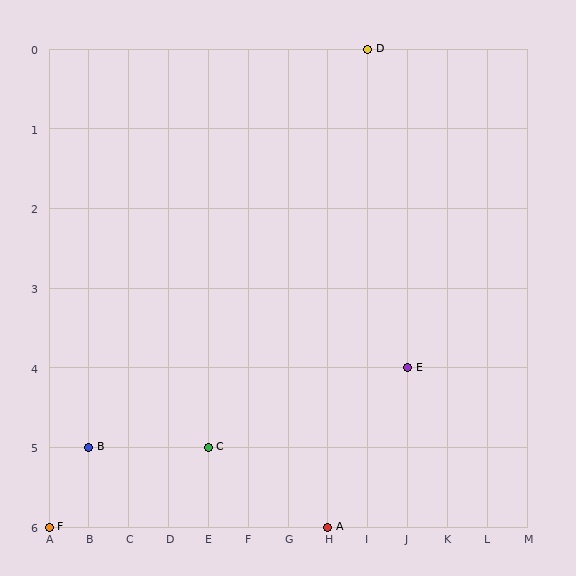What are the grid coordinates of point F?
Point F is at grid coordinates (A, 6).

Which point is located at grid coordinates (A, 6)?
Point F is at (A, 6).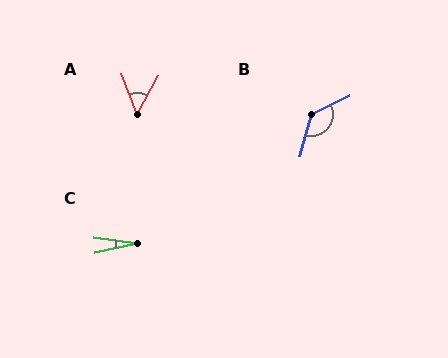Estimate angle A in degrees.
Approximately 50 degrees.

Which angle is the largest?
B, at approximately 131 degrees.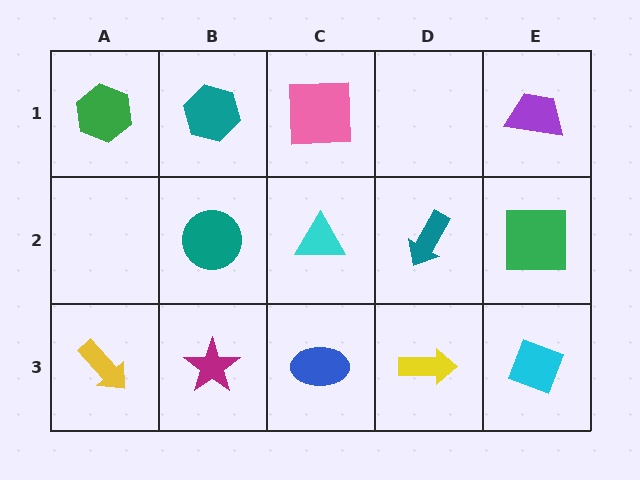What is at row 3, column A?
A yellow arrow.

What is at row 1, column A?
A green hexagon.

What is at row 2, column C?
A cyan triangle.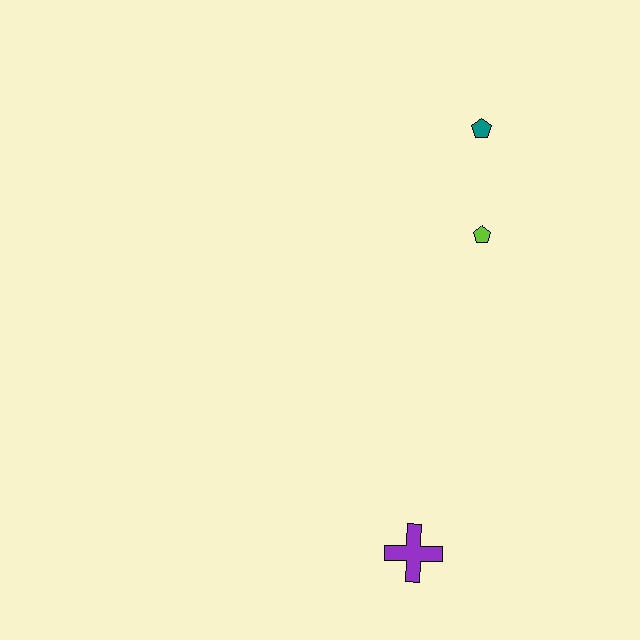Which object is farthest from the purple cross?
The teal pentagon is farthest from the purple cross.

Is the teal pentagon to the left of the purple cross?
No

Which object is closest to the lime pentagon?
The teal pentagon is closest to the lime pentagon.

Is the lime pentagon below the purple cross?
No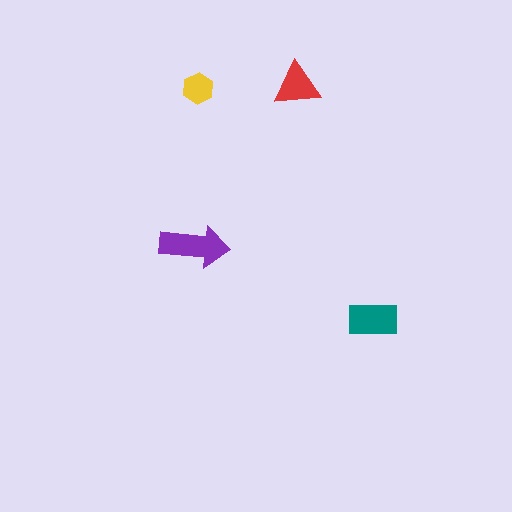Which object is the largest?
The purple arrow.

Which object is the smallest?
The yellow hexagon.